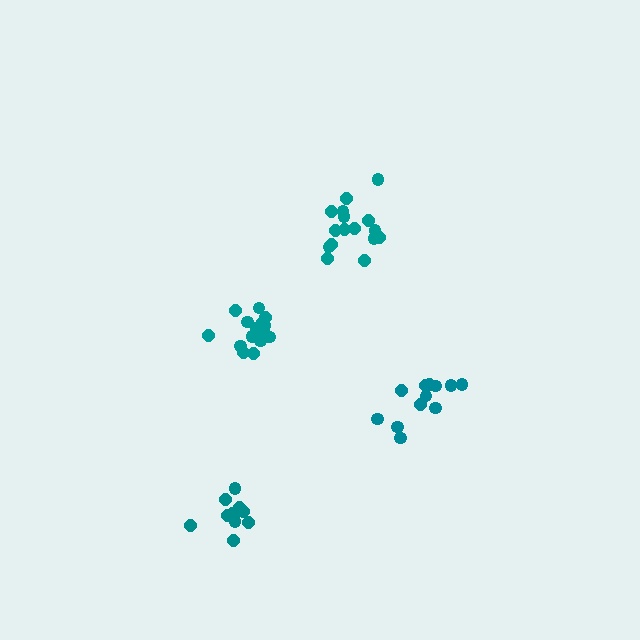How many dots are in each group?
Group 1: 12 dots, Group 2: 16 dots, Group 3: 16 dots, Group 4: 11 dots (55 total).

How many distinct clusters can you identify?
There are 4 distinct clusters.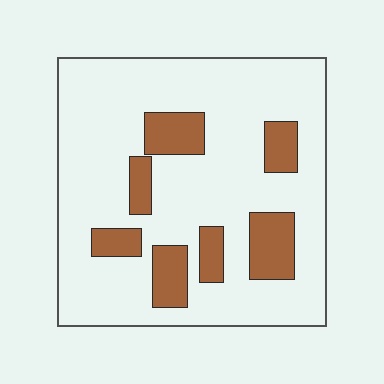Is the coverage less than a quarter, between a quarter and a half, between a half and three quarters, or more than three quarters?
Less than a quarter.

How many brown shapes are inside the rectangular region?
7.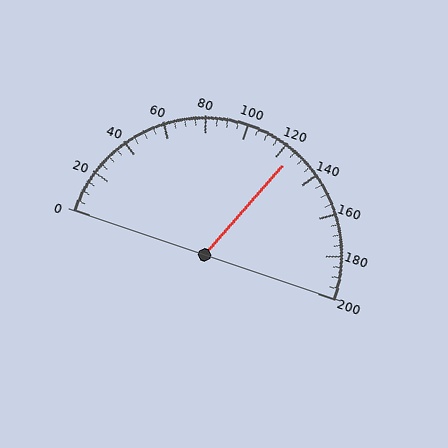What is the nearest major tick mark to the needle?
The nearest major tick mark is 120.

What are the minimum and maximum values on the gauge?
The gauge ranges from 0 to 200.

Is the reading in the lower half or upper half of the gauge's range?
The reading is in the upper half of the range (0 to 200).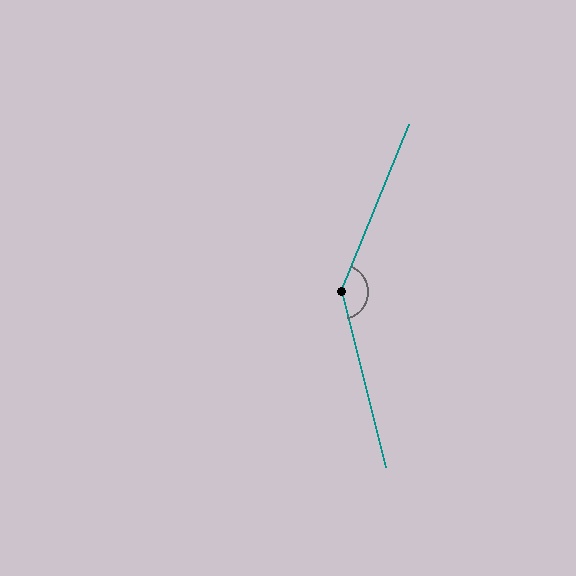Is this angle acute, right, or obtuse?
It is obtuse.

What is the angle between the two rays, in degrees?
Approximately 143 degrees.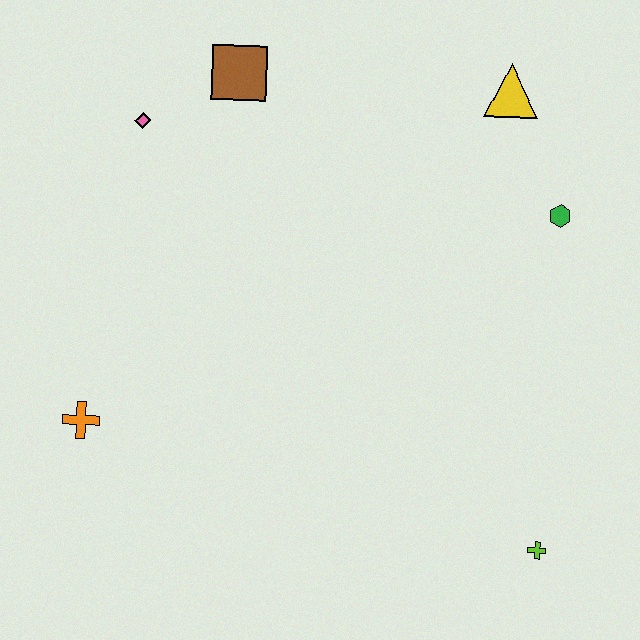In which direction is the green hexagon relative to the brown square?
The green hexagon is to the right of the brown square.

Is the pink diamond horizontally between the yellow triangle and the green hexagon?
No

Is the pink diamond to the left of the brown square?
Yes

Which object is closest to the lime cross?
The green hexagon is closest to the lime cross.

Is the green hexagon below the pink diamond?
Yes